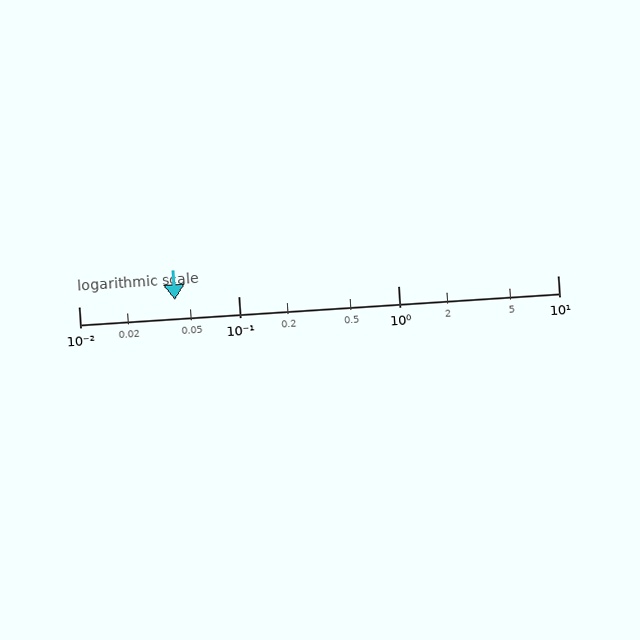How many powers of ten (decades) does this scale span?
The scale spans 3 decades, from 0.01 to 10.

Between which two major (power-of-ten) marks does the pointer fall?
The pointer is between 0.01 and 0.1.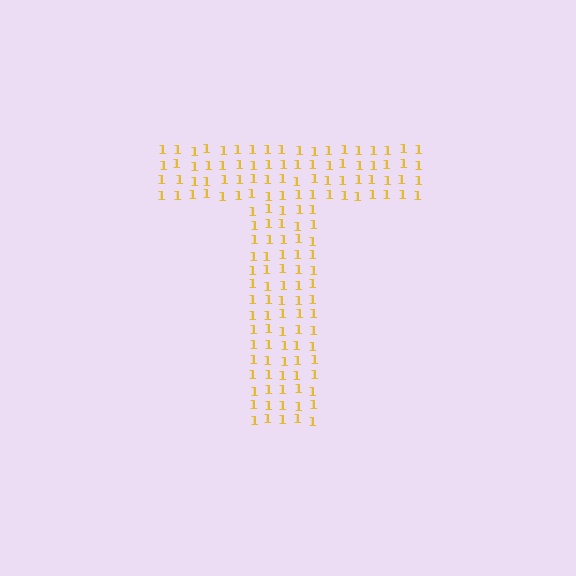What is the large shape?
The large shape is the letter T.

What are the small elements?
The small elements are digit 1's.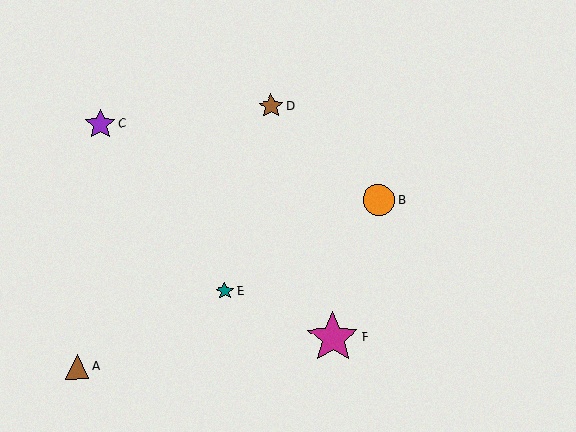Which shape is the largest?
The magenta star (labeled F) is the largest.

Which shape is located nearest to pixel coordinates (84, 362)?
The brown triangle (labeled A) at (77, 367) is nearest to that location.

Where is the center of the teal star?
The center of the teal star is at (225, 291).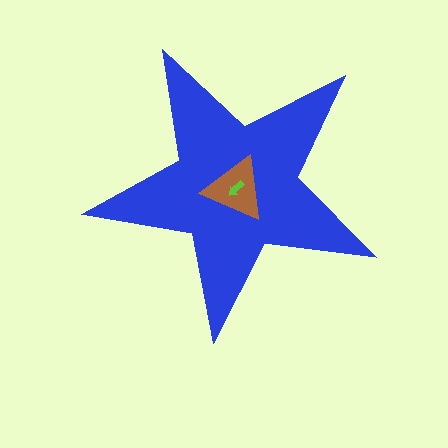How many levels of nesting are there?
3.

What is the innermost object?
The lime arrow.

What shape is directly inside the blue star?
The brown triangle.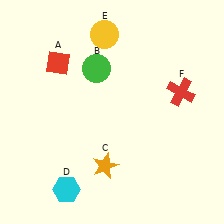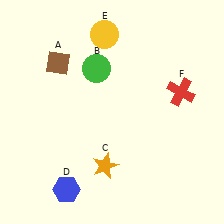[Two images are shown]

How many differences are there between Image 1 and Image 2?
There are 2 differences between the two images.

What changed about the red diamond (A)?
In Image 1, A is red. In Image 2, it changed to brown.